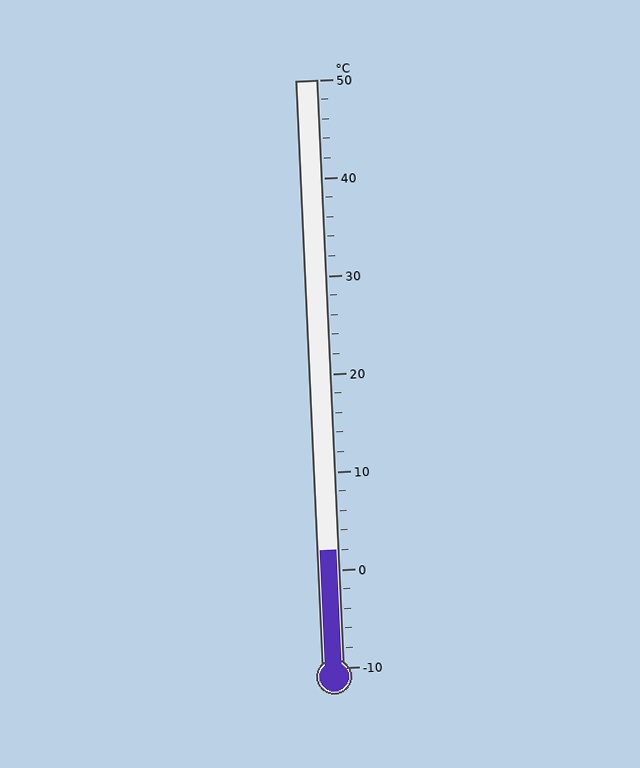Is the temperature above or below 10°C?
The temperature is below 10°C.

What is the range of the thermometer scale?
The thermometer scale ranges from -10°C to 50°C.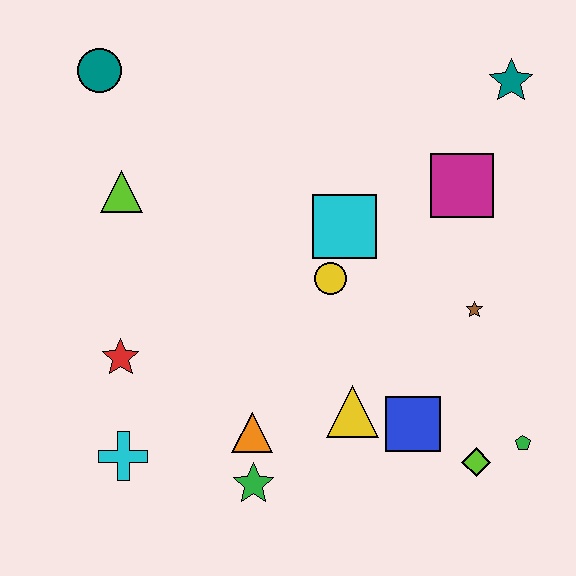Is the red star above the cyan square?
No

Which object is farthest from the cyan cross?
The teal star is farthest from the cyan cross.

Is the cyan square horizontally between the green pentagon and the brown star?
No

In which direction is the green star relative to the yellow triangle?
The green star is to the left of the yellow triangle.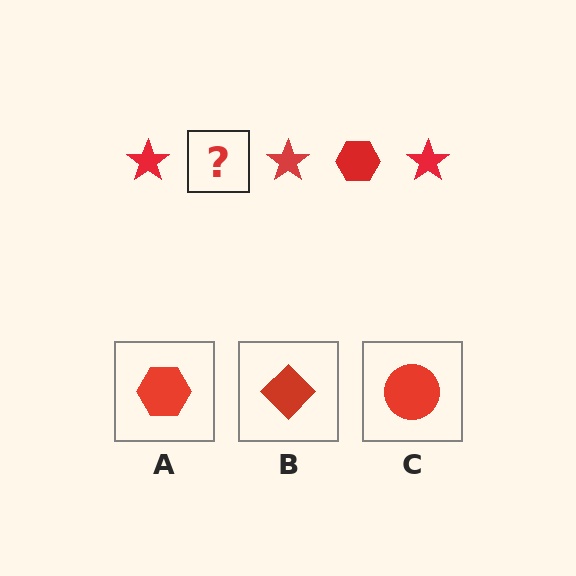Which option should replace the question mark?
Option A.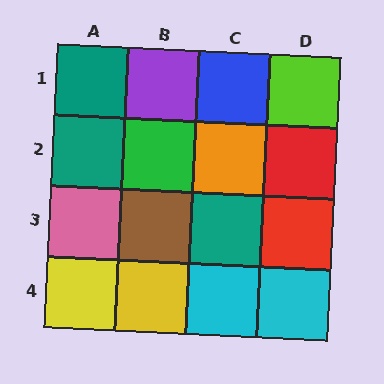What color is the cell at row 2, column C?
Orange.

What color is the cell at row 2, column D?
Red.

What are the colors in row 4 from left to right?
Yellow, yellow, cyan, cyan.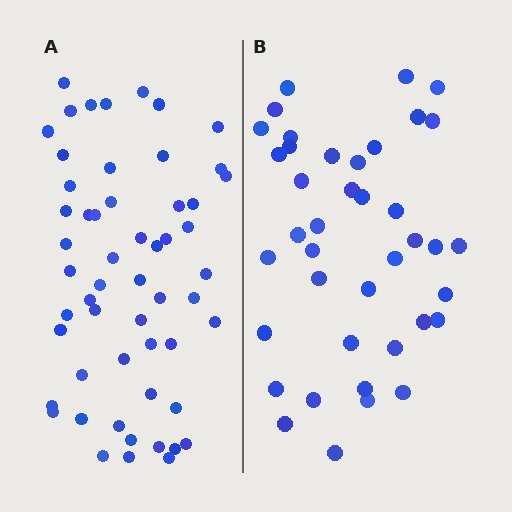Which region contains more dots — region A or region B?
Region A (the left region) has more dots.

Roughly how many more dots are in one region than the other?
Region A has approximately 15 more dots than region B.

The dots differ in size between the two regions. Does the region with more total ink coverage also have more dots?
No. Region B has more total ink coverage because its dots are larger, but region A actually contains more individual dots. Total area can be misleading — the number of items is what matters here.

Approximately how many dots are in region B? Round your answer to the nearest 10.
About 40 dots.